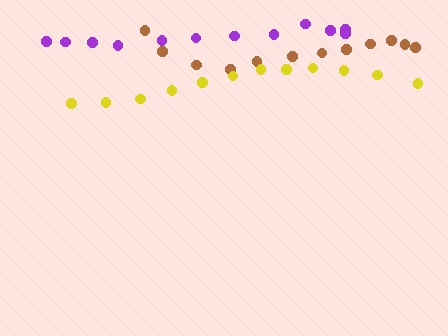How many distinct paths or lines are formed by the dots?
There are 3 distinct paths.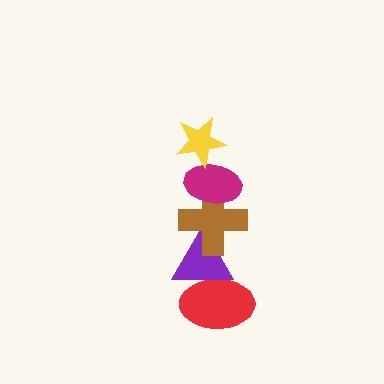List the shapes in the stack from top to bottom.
From top to bottom: the yellow star, the magenta ellipse, the brown cross, the purple triangle, the red ellipse.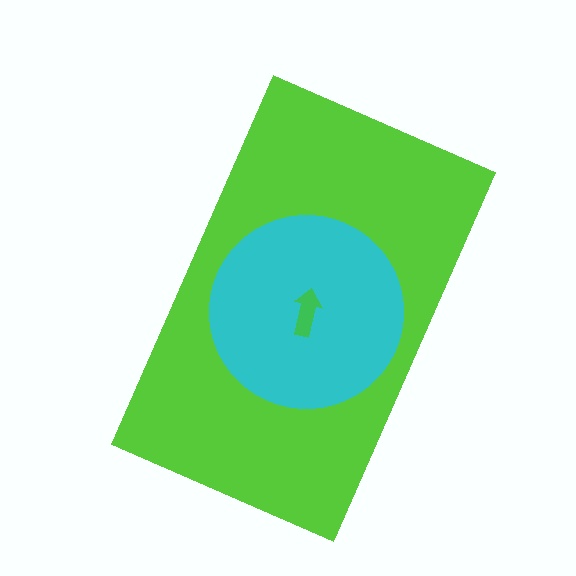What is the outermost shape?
The lime rectangle.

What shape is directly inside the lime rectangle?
The cyan circle.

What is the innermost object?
The green arrow.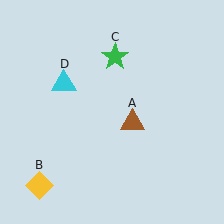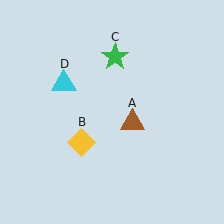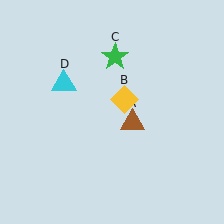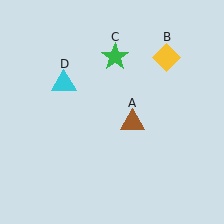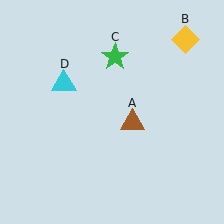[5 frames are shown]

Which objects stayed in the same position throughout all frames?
Brown triangle (object A) and green star (object C) and cyan triangle (object D) remained stationary.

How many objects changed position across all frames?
1 object changed position: yellow diamond (object B).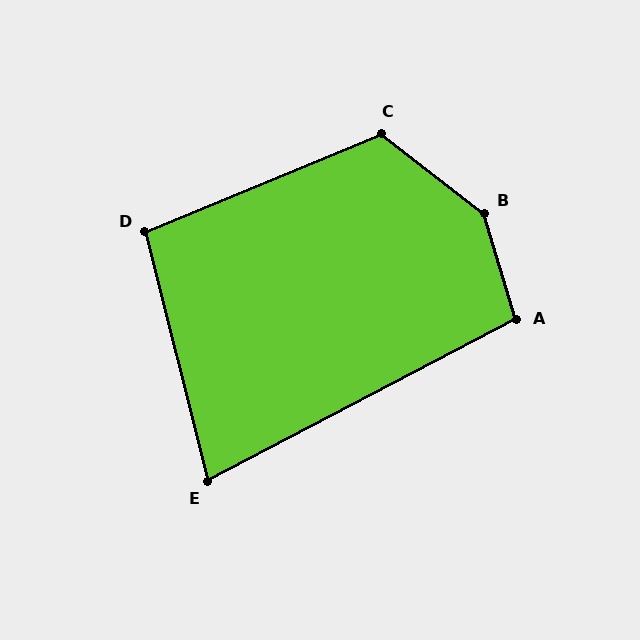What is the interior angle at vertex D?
Approximately 98 degrees (obtuse).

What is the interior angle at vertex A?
Approximately 101 degrees (obtuse).